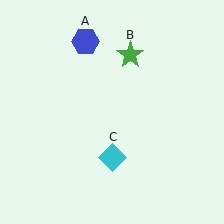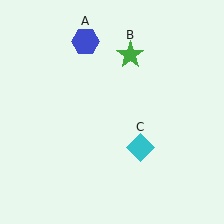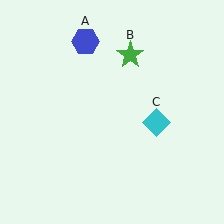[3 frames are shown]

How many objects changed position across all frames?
1 object changed position: cyan diamond (object C).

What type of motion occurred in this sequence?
The cyan diamond (object C) rotated counterclockwise around the center of the scene.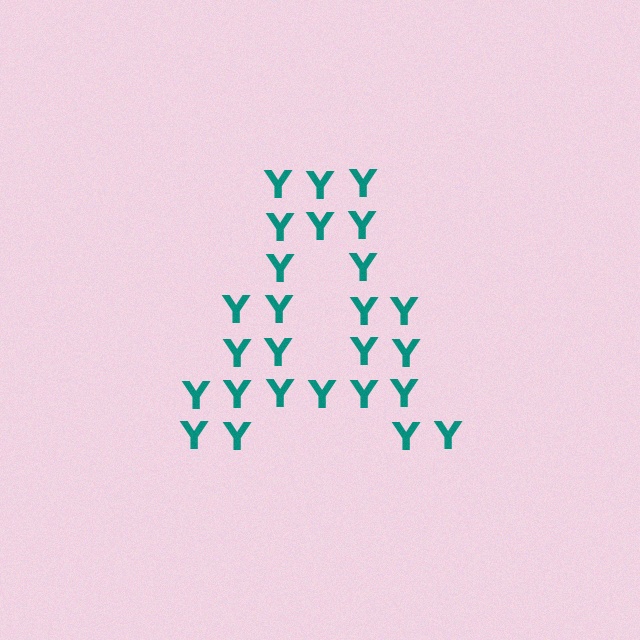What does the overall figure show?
The overall figure shows the letter A.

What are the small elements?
The small elements are letter Y's.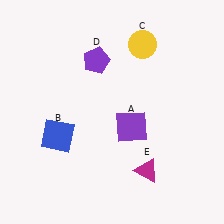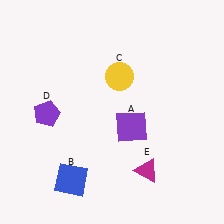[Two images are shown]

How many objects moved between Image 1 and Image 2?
3 objects moved between the two images.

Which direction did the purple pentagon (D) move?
The purple pentagon (D) moved down.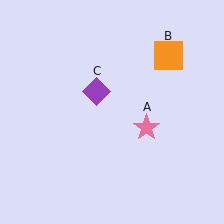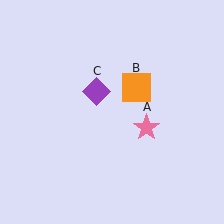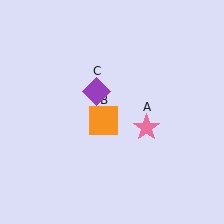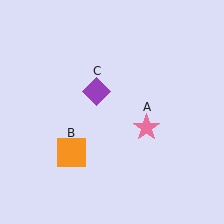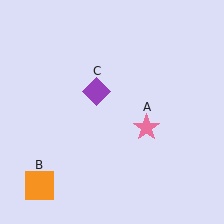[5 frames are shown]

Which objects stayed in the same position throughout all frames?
Pink star (object A) and purple diamond (object C) remained stationary.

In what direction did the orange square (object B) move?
The orange square (object B) moved down and to the left.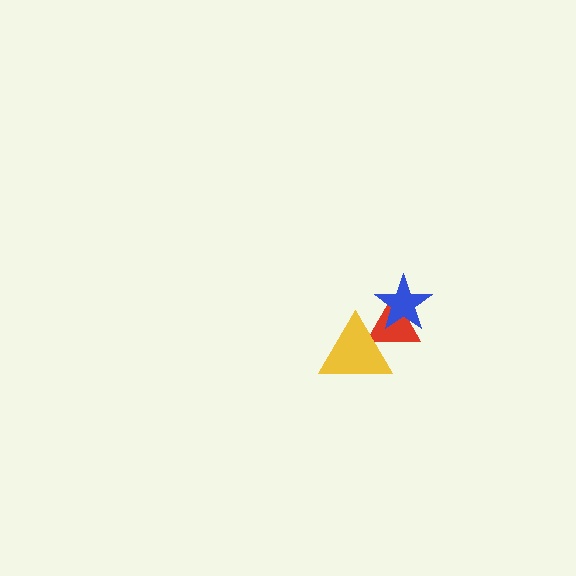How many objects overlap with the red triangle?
2 objects overlap with the red triangle.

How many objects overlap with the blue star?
1 object overlaps with the blue star.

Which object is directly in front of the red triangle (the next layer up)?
The yellow triangle is directly in front of the red triangle.